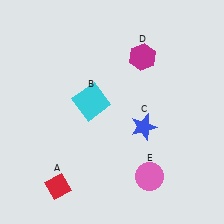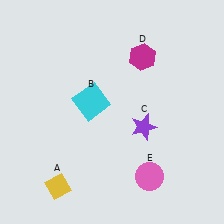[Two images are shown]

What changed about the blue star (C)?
In Image 1, C is blue. In Image 2, it changed to purple.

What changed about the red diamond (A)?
In Image 1, A is red. In Image 2, it changed to yellow.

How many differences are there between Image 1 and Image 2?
There are 2 differences between the two images.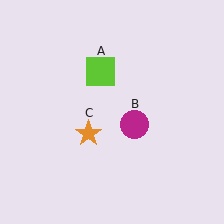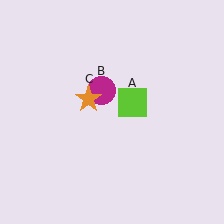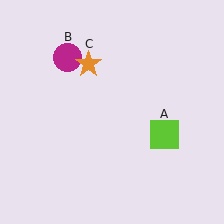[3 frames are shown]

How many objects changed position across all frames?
3 objects changed position: lime square (object A), magenta circle (object B), orange star (object C).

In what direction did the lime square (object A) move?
The lime square (object A) moved down and to the right.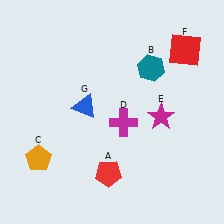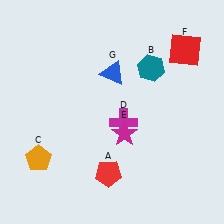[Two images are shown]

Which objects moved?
The objects that moved are: the magenta star (E), the blue triangle (G).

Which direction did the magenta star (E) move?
The magenta star (E) moved left.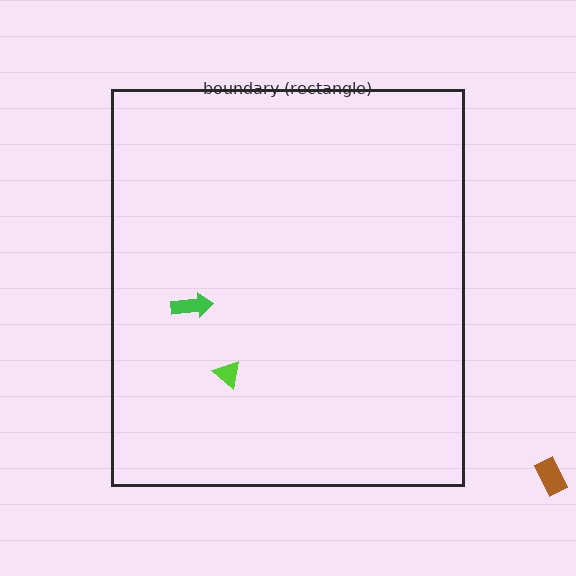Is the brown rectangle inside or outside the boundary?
Outside.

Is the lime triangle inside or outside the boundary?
Inside.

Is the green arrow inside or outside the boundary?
Inside.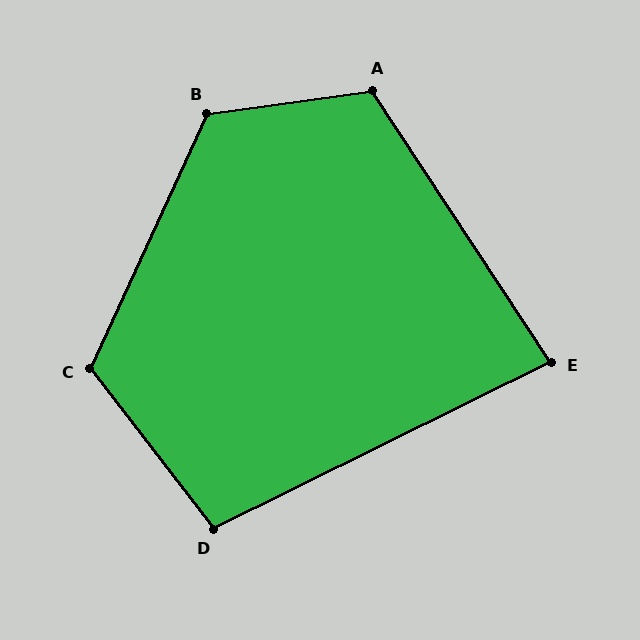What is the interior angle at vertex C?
Approximately 118 degrees (obtuse).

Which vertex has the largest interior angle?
B, at approximately 123 degrees.